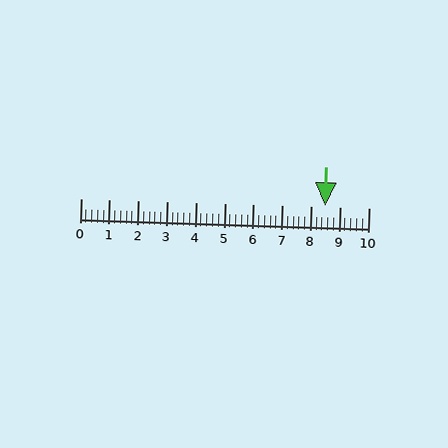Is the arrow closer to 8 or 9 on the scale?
The arrow is closer to 9.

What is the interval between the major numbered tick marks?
The major tick marks are spaced 1 units apart.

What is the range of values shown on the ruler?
The ruler shows values from 0 to 10.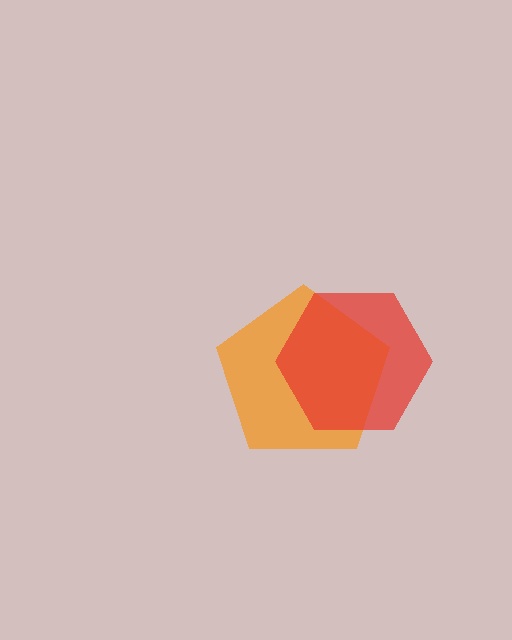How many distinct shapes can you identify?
There are 2 distinct shapes: an orange pentagon, a red hexagon.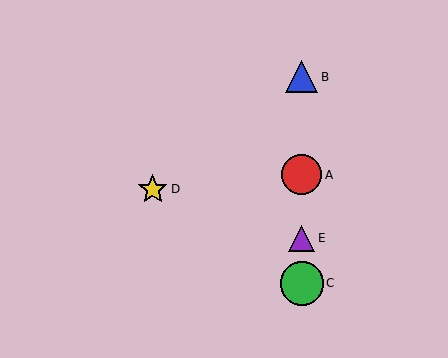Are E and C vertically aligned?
Yes, both are at x≈302.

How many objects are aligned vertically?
4 objects (A, B, C, E) are aligned vertically.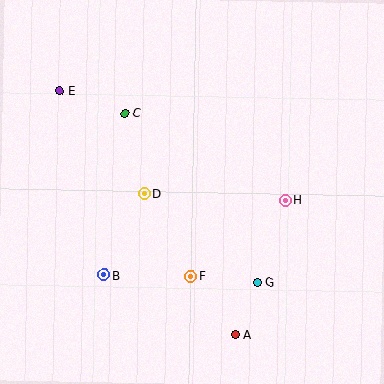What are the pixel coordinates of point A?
Point A is at (235, 335).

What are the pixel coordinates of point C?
Point C is at (125, 113).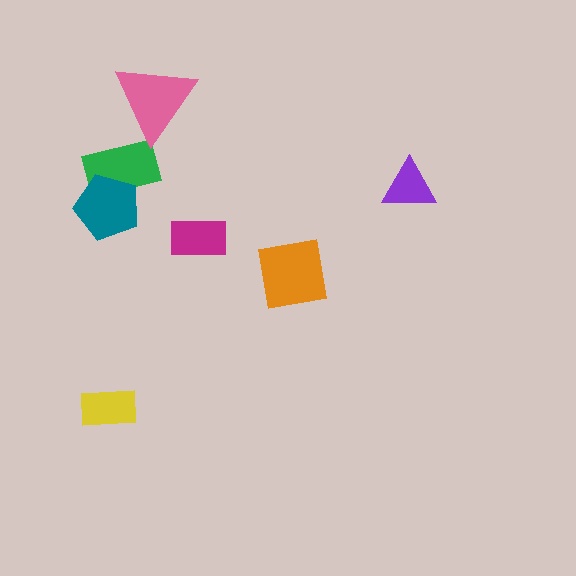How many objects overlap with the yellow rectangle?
0 objects overlap with the yellow rectangle.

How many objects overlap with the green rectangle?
1 object overlaps with the green rectangle.